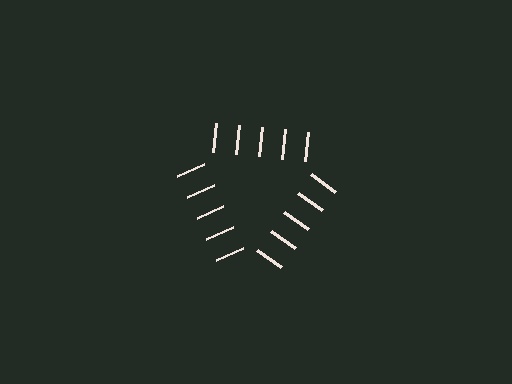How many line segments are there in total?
15 — 5 along each of the 3 edges.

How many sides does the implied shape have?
3 sides — the line-ends trace a triangle.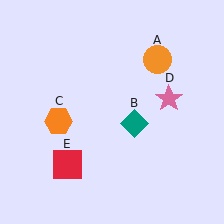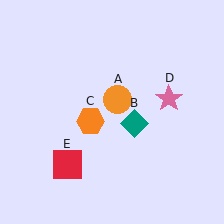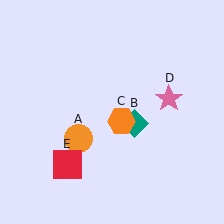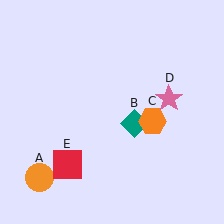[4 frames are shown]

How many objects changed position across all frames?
2 objects changed position: orange circle (object A), orange hexagon (object C).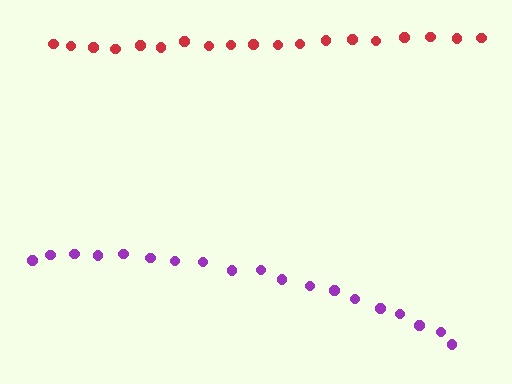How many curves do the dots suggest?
There are 2 distinct paths.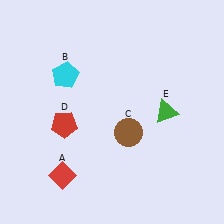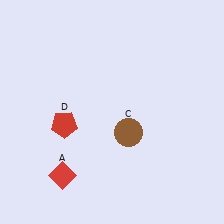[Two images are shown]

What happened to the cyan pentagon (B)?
The cyan pentagon (B) was removed in Image 2. It was in the top-left area of Image 1.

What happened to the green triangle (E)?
The green triangle (E) was removed in Image 2. It was in the top-right area of Image 1.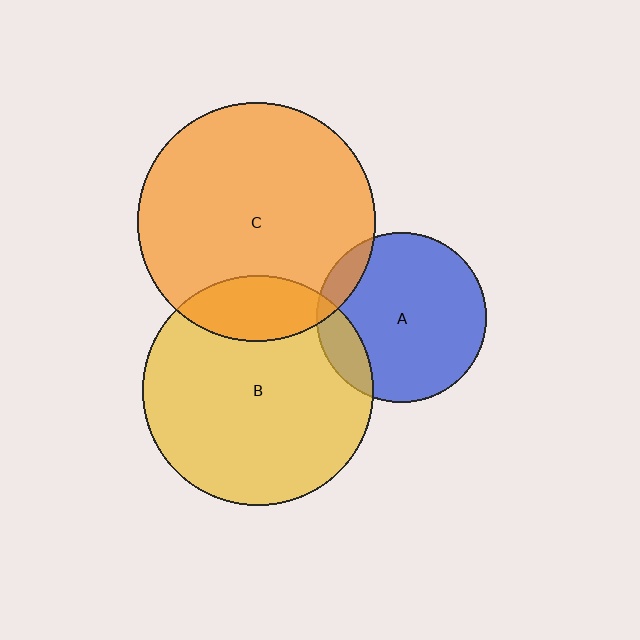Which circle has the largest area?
Circle C (orange).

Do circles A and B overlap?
Yes.